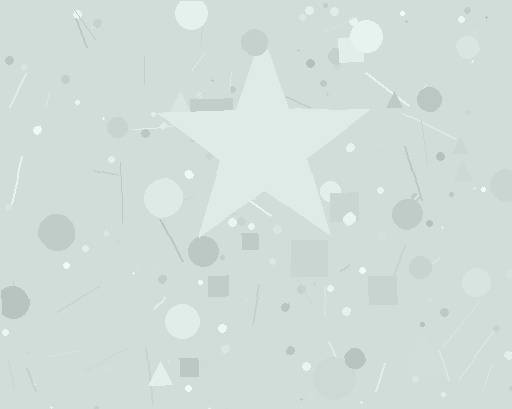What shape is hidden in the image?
A star is hidden in the image.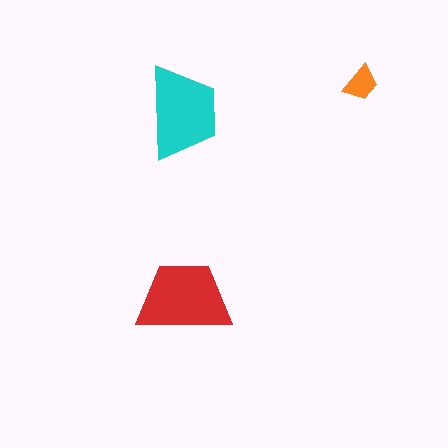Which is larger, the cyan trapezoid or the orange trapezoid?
The cyan one.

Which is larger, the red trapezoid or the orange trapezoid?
The red one.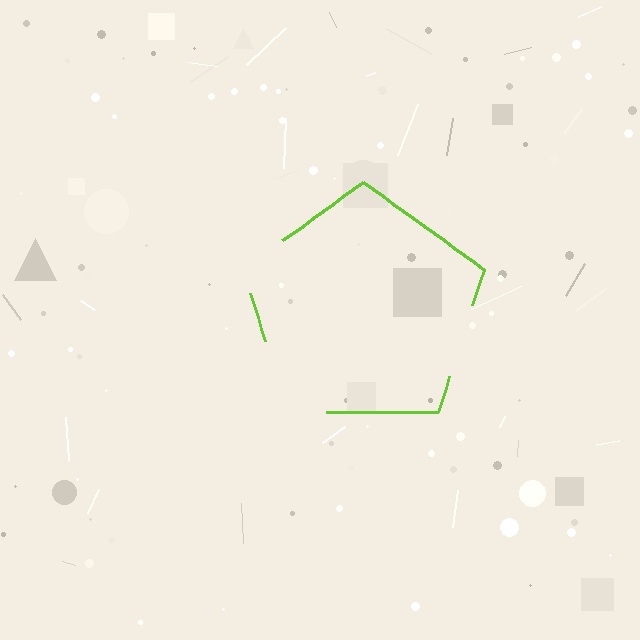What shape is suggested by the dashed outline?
The dashed outline suggests a pentagon.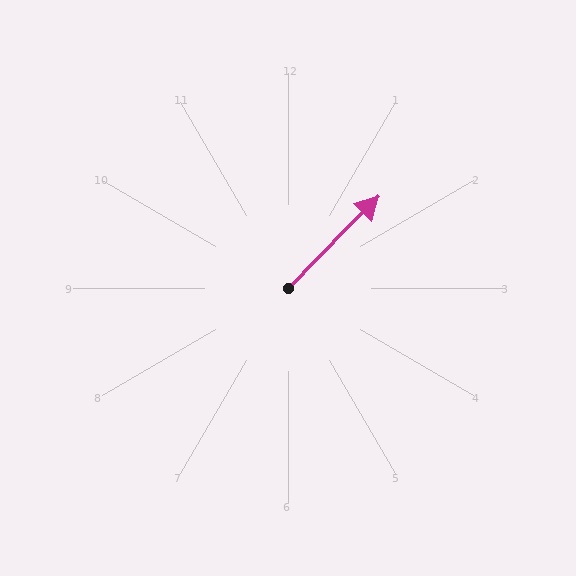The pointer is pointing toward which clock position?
Roughly 1 o'clock.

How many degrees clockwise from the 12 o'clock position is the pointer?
Approximately 45 degrees.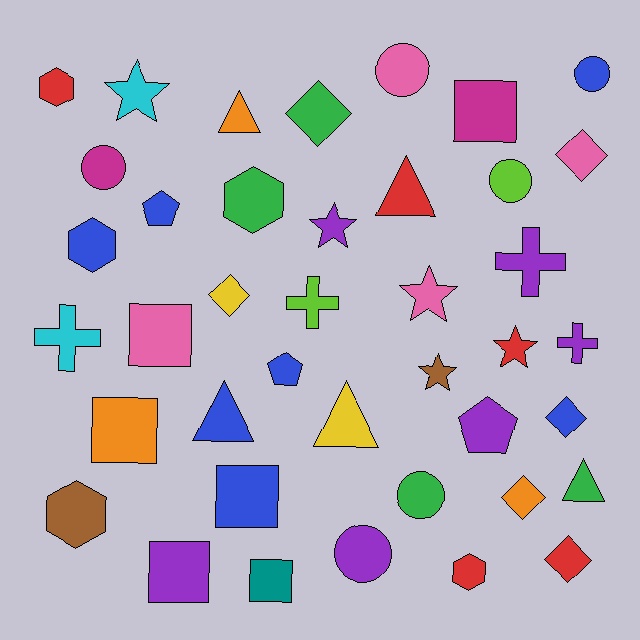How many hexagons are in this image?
There are 5 hexagons.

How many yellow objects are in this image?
There are 2 yellow objects.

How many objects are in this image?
There are 40 objects.